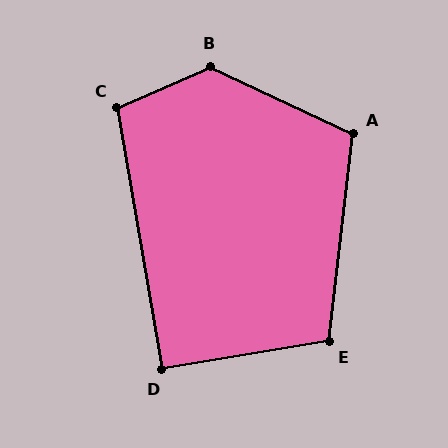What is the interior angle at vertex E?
Approximately 106 degrees (obtuse).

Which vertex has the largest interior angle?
B, at approximately 131 degrees.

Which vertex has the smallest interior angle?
D, at approximately 91 degrees.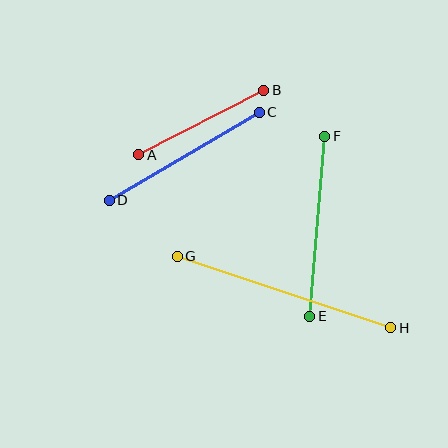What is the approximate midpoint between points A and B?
The midpoint is at approximately (201, 123) pixels.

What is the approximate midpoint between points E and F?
The midpoint is at approximately (317, 226) pixels.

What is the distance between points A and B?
The distance is approximately 141 pixels.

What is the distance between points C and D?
The distance is approximately 173 pixels.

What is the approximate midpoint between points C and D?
The midpoint is at approximately (184, 156) pixels.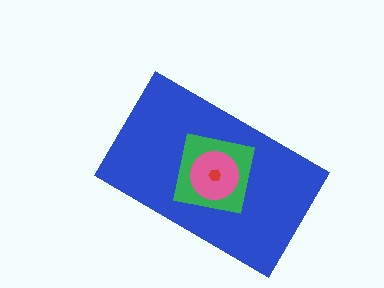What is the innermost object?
The red hexagon.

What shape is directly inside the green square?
The pink circle.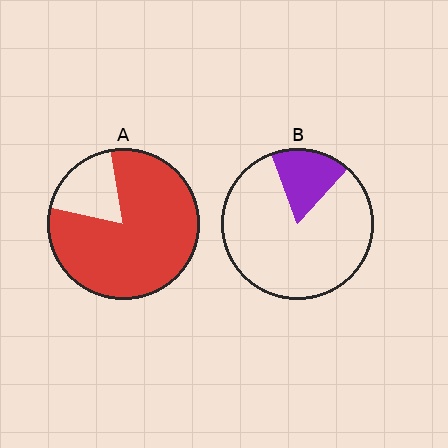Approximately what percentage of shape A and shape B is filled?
A is approximately 80% and B is approximately 20%.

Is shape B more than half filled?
No.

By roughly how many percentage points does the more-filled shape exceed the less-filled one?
By roughly 65 percentage points (A over B).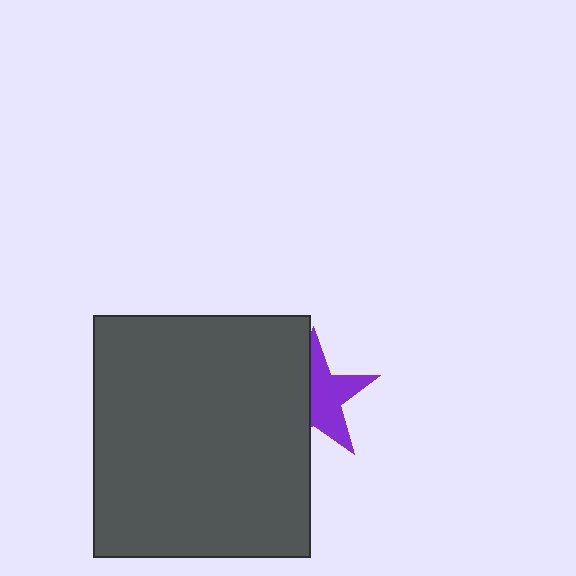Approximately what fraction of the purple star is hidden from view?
Roughly 47% of the purple star is hidden behind the dark gray rectangle.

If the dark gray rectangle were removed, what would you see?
You would see the complete purple star.